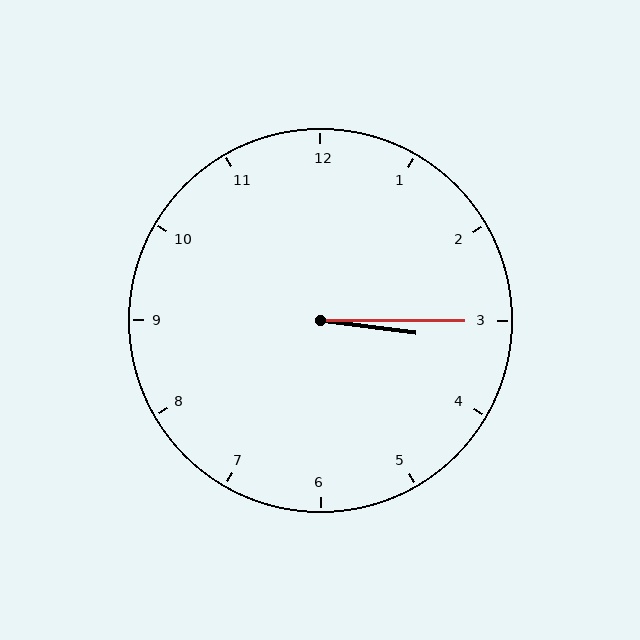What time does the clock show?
3:15.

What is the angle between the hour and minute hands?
Approximately 8 degrees.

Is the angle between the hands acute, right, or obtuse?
It is acute.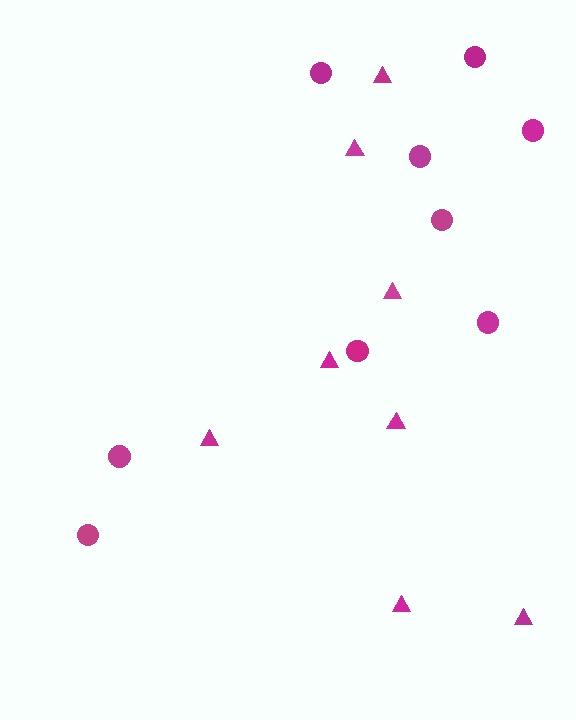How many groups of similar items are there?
There are 2 groups: one group of triangles (8) and one group of circles (9).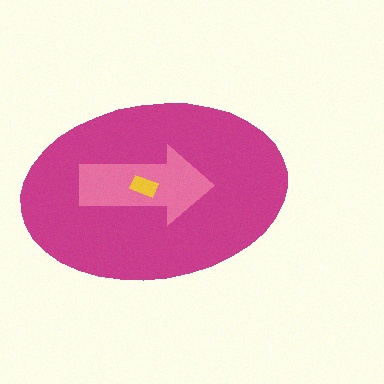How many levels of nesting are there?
3.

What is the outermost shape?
The magenta ellipse.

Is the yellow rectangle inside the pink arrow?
Yes.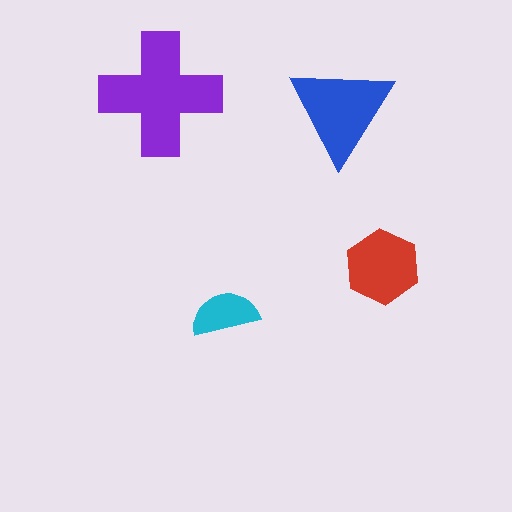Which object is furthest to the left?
The purple cross is leftmost.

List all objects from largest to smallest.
The purple cross, the blue triangle, the red hexagon, the cyan semicircle.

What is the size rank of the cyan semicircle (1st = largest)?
4th.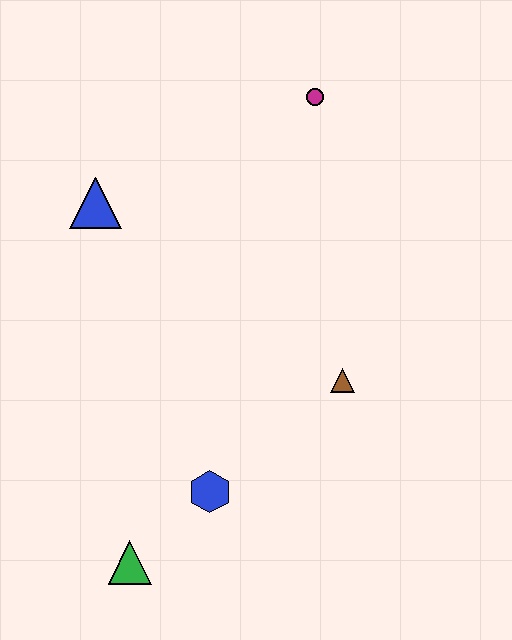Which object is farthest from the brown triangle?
The blue triangle is farthest from the brown triangle.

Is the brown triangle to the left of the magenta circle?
No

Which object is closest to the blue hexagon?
The green triangle is closest to the blue hexagon.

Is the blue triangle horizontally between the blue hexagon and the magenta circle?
No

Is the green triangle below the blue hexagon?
Yes